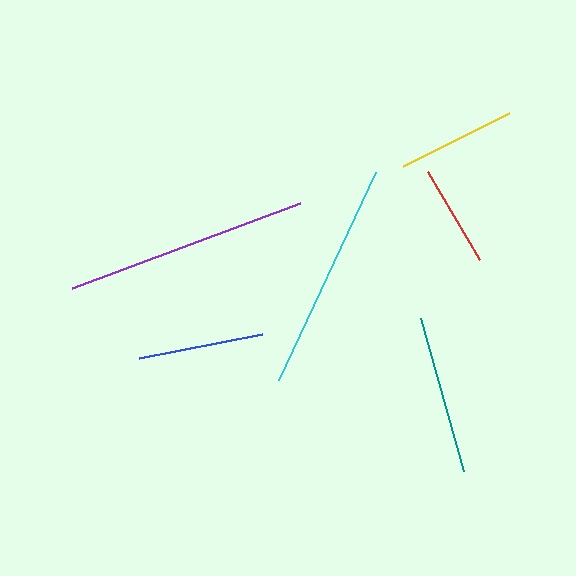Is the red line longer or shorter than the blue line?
The blue line is longer than the red line.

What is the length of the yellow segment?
The yellow segment is approximately 119 pixels long.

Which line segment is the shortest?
The red line is the shortest at approximately 103 pixels.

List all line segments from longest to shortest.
From longest to shortest: purple, cyan, teal, blue, yellow, red.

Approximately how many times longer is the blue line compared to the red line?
The blue line is approximately 1.2 times the length of the red line.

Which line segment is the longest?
The purple line is the longest at approximately 244 pixels.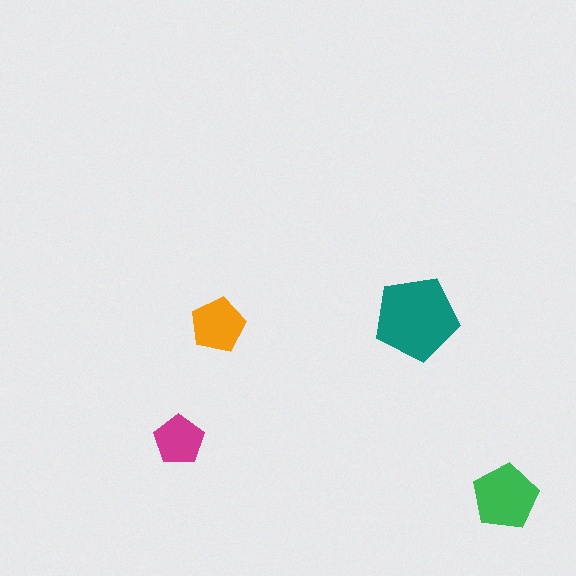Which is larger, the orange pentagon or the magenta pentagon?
The orange one.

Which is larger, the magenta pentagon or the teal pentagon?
The teal one.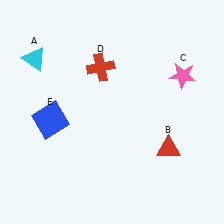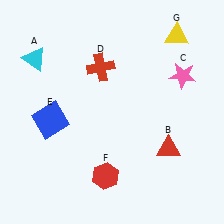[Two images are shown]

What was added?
A red hexagon (F), a yellow triangle (G) were added in Image 2.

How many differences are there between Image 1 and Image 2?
There are 2 differences between the two images.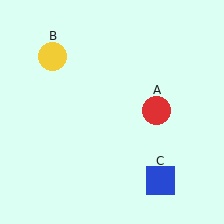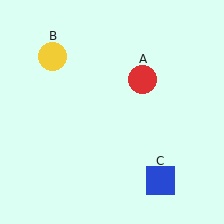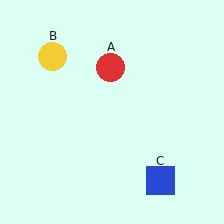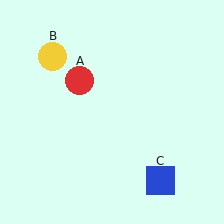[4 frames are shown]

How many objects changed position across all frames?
1 object changed position: red circle (object A).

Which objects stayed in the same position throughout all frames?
Yellow circle (object B) and blue square (object C) remained stationary.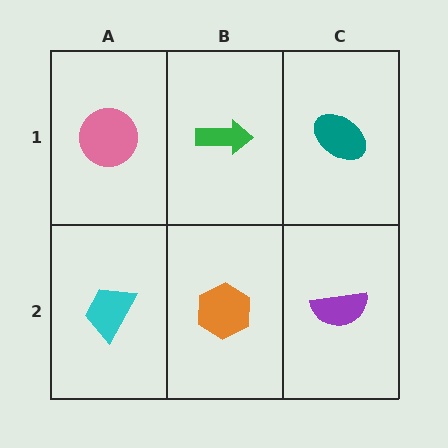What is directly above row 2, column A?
A pink circle.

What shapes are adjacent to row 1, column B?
An orange hexagon (row 2, column B), a pink circle (row 1, column A), a teal ellipse (row 1, column C).